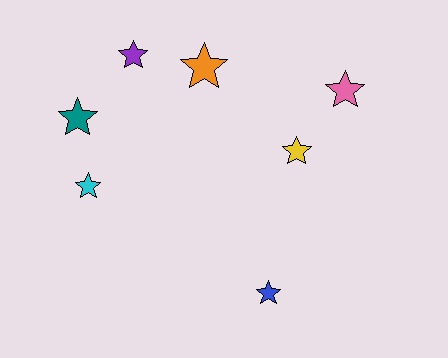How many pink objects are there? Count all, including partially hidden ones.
There is 1 pink object.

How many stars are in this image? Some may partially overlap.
There are 7 stars.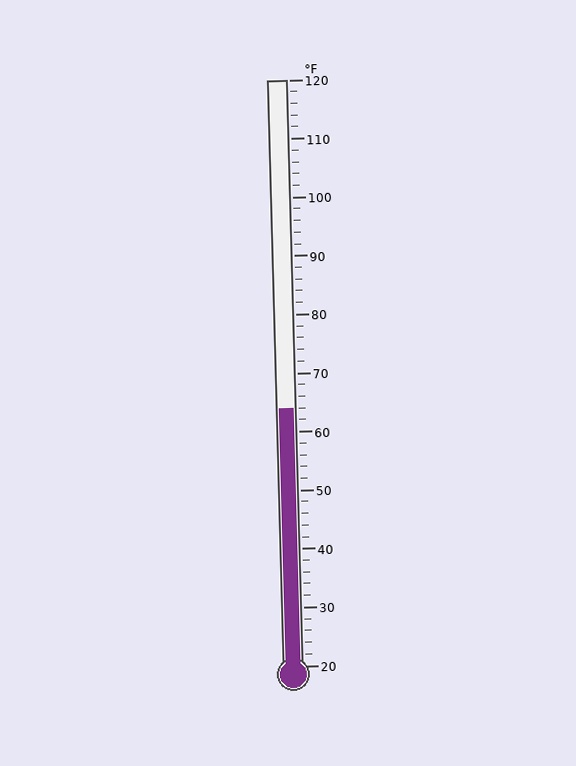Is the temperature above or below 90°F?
The temperature is below 90°F.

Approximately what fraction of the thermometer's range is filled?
The thermometer is filled to approximately 45% of its range.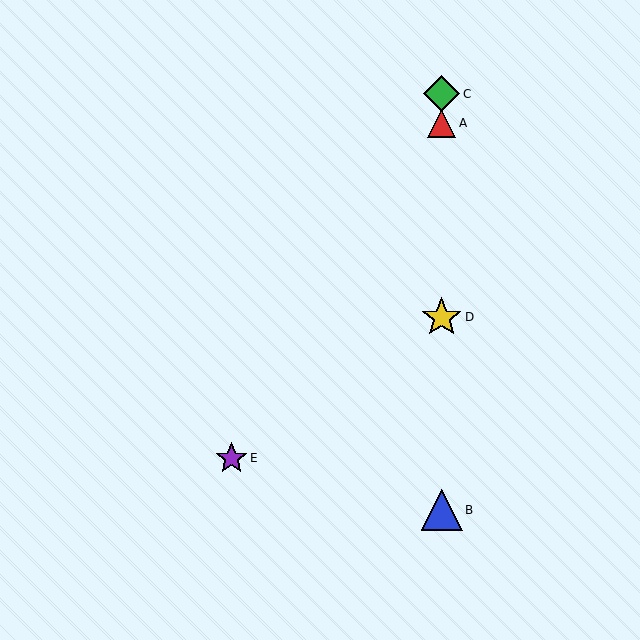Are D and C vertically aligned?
Yes, both are at x≈442.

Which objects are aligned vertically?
Objects A, B, C, D are aligned vertically.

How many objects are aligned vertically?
4 objects (A, B, C, D) are aligned vertically.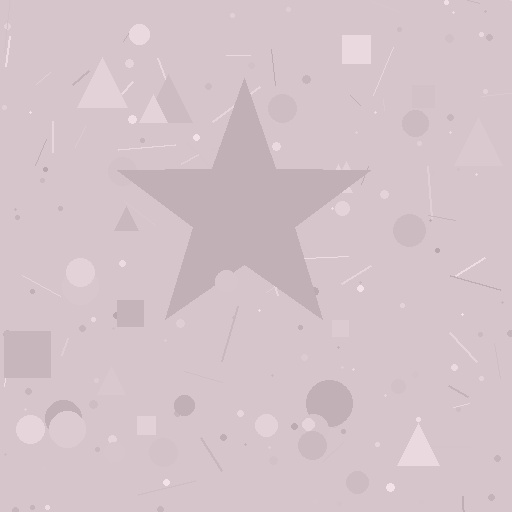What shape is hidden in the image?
A star is hidden in the image.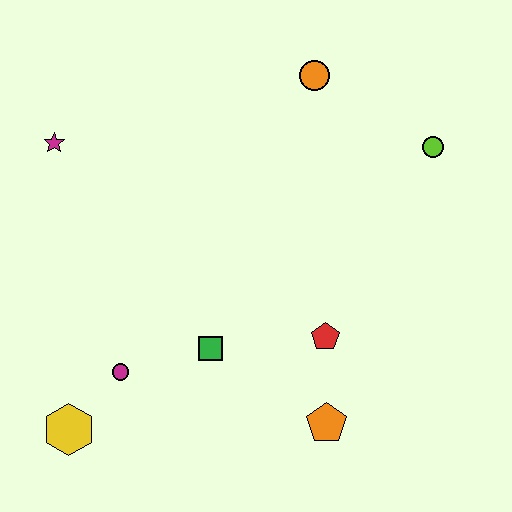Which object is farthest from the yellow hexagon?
The lime circle is farthest from the yellow hexagon.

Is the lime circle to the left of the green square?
No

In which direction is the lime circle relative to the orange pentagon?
The lime circle is above the orange pentagon.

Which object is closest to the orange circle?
The lime circle is closest to the orange circle.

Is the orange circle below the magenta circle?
No